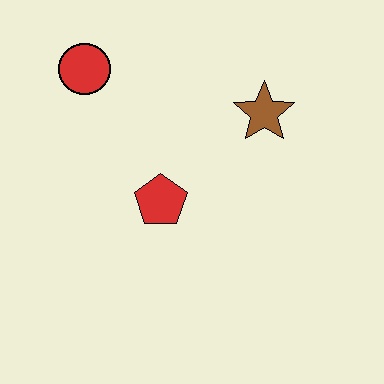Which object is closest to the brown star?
The red pentagon is closest to the brown star.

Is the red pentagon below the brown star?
Yes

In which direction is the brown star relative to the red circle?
The brown star is to the right of the red circle.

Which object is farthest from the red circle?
The brown star is farthest from the red circle.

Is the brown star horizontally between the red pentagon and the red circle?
No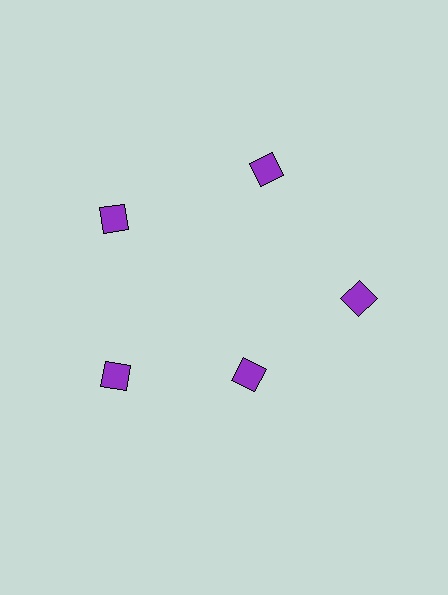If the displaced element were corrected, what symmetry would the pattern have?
It would have 5-fold rotational symmetry — the pattern would map onto itself every 72 degrees.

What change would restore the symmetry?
The symmetry would be restored by moving it outward, back onto the ring so that all 5 squares sit at equal angles and equal distance from the center.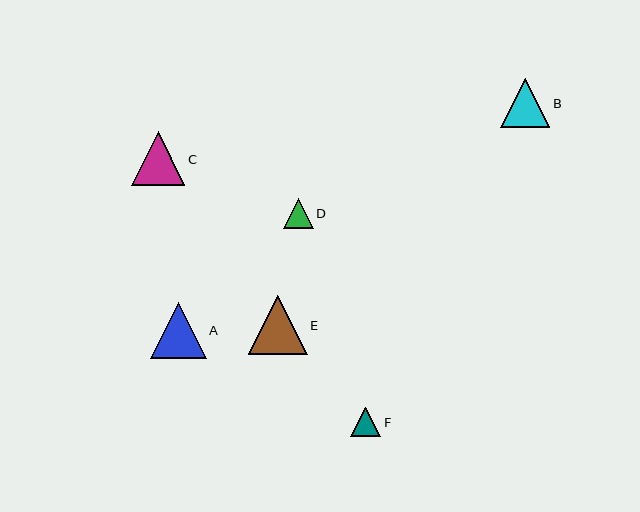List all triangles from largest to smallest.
From largest to smallest: E, A, C, B, D, F.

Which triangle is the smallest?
Triangle F is the smallest with a size of approximately 30 pixels.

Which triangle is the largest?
Triangle E is the largest with a size of approximately 59 pixels.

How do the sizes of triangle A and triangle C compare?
Triangle A and triangle C are approximately the same size.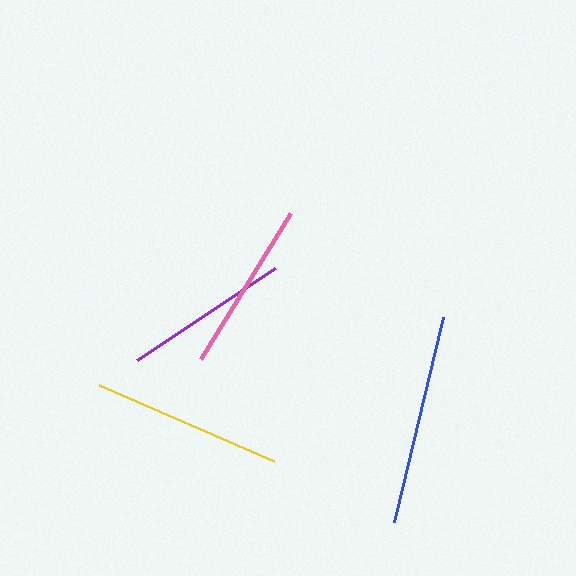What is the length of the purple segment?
The purple segment is approximately 166 pixels long.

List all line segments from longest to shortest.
From longest to shortest: blue, yellow, pink, purple.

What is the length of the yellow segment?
The yellow segment is approximately 191 pixels long.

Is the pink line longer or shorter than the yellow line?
The yellow line is longer than the pink line.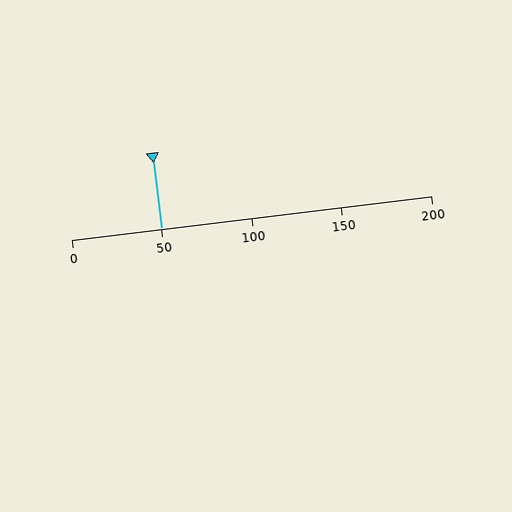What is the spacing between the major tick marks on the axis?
The major ticks are spaced 50 apart.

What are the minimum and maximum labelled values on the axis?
The axis runs from 0 to 200.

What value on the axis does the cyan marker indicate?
The marker indicates approximately 50.